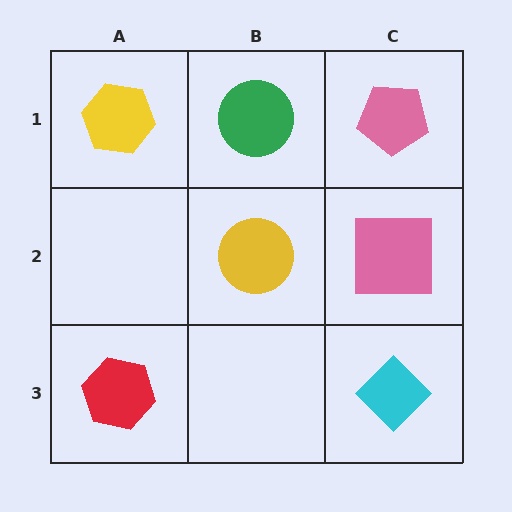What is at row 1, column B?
A green circle.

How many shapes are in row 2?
2 shapes.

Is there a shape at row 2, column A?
No, that cell is empty.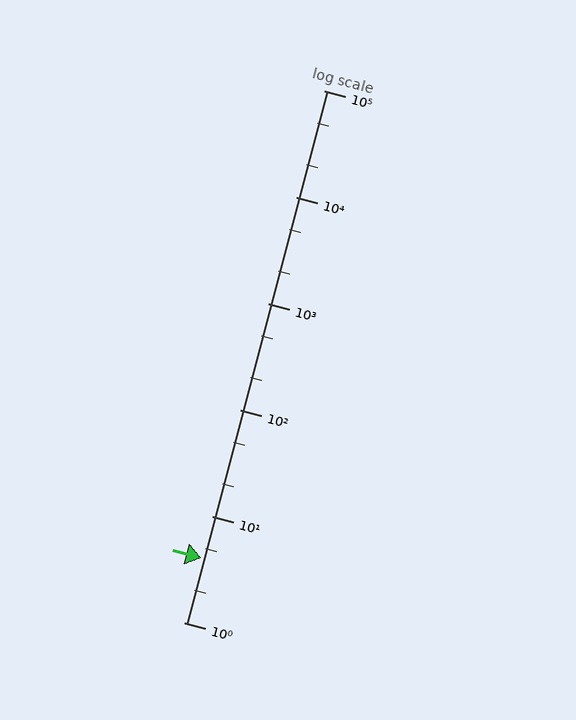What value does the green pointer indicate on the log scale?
The pointer indicates approximately 4.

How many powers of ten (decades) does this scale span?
The scale spans 5 decades, from 1 to 100000.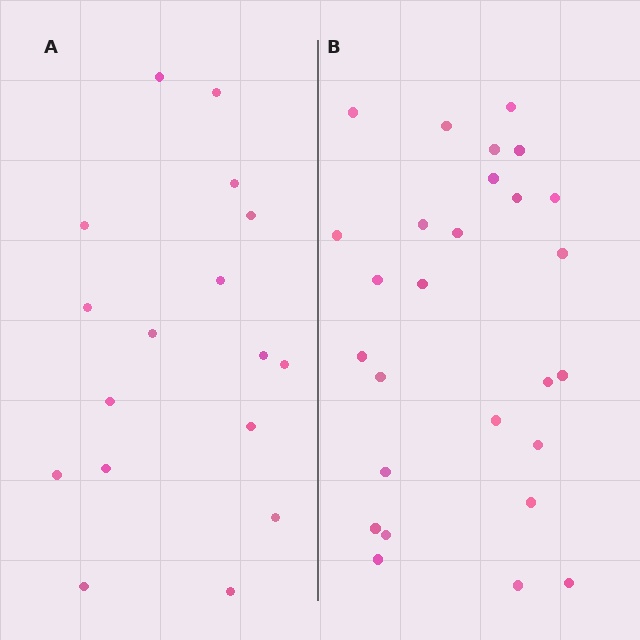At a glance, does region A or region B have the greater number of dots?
Region B (the right region) has more dots.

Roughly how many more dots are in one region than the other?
Region B has roughly 10 or so more dots than region A.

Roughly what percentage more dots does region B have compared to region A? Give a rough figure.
About 60% more.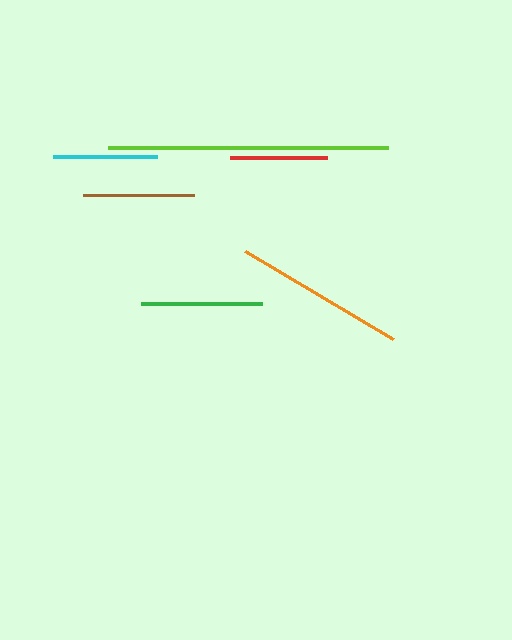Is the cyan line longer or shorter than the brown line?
The brown line is longer than the cyan line.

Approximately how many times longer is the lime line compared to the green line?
The lime line is approximately 2.3 times the length of the green line.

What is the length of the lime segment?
The lime segment is approximately 280 pixels long.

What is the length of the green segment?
The green segment is approximately 121 pixels long.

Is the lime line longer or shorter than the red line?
The lime line is longer than the red line.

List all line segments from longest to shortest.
From longest to shortest: lime, orange, green, brown, cyan, red.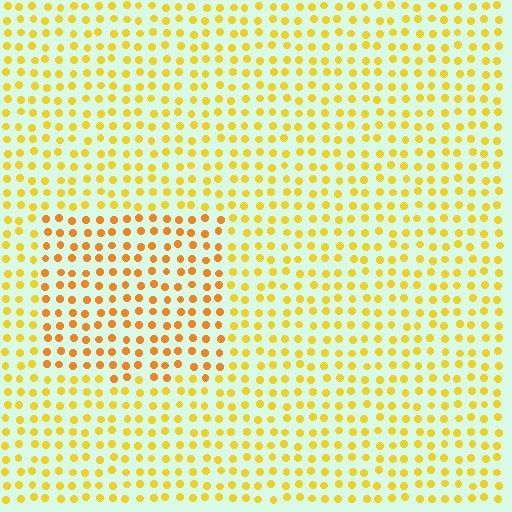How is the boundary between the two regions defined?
The boundary is defined purely by a slight shift in hue (about 23 degrees). Spacing, size, and orientation are identical on both sides.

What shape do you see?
I see a rectangle.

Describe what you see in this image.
The image is filled with small yellow elements in a uniform arrangement. A rectangle-shaped region is visible where the elements are tinted to a slightly different hue, forming a subtle color boundary.